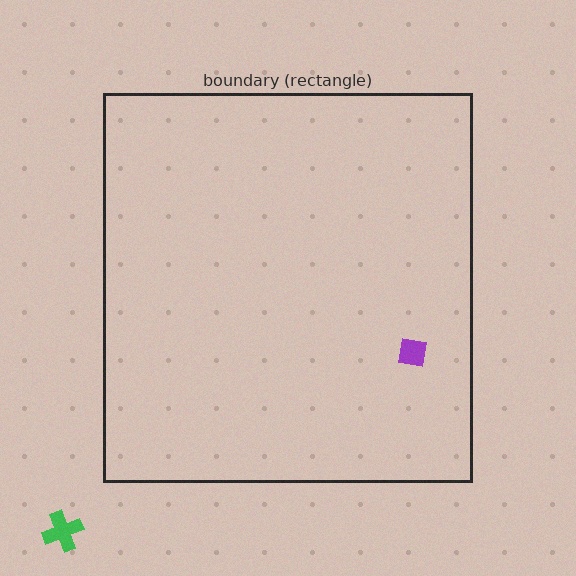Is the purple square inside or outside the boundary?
Inside.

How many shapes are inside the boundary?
1 inside, 1 outside.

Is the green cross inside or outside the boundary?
Outside.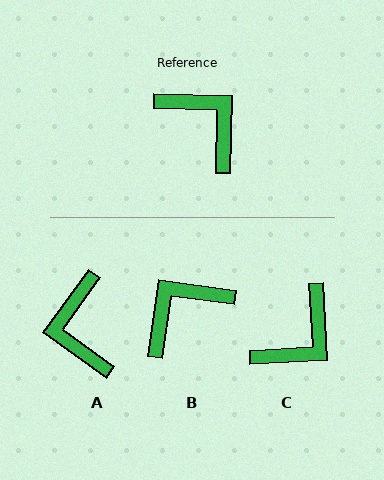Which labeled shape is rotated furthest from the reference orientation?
A, about 146 degrees away.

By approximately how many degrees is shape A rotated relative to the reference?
Approximately 146 degrees counter-clockwise.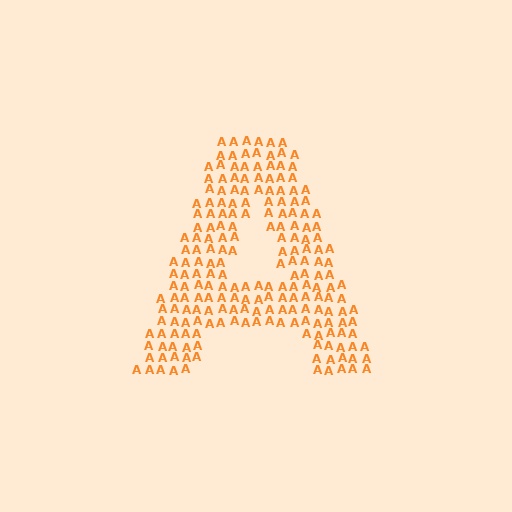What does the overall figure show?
The overall figure shows the letter A.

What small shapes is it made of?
It is made of small letter A's.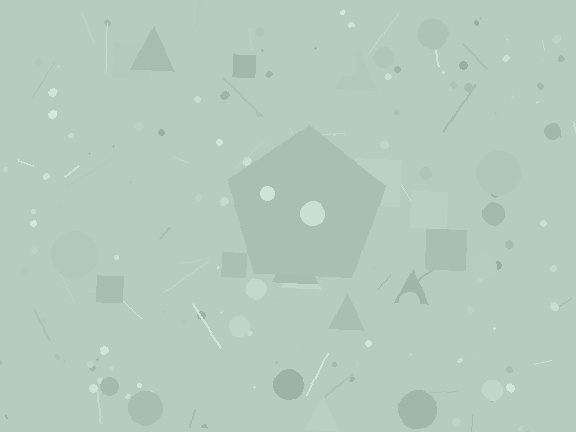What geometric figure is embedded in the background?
A pentagon is embedded in the background.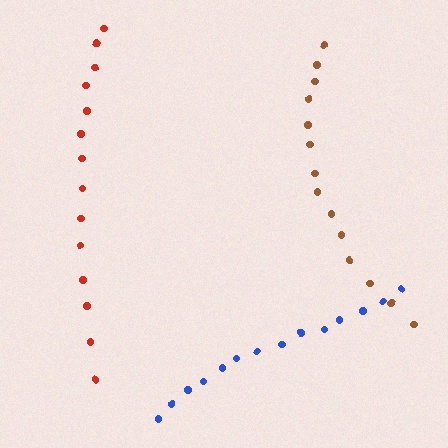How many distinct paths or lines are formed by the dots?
There are 3 distinct paths.